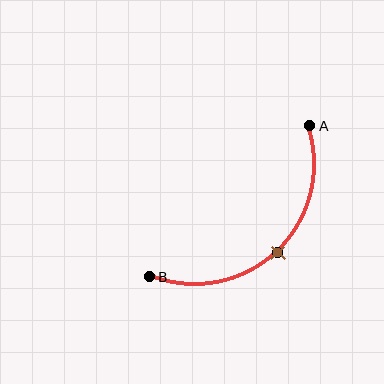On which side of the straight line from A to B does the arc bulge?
The arc bulges below and to the right of the straight line connecting A and B.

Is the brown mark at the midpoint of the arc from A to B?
Yes. The brown mark lies on the arc at equal arc-length from both A and B — it is the arc midpoint.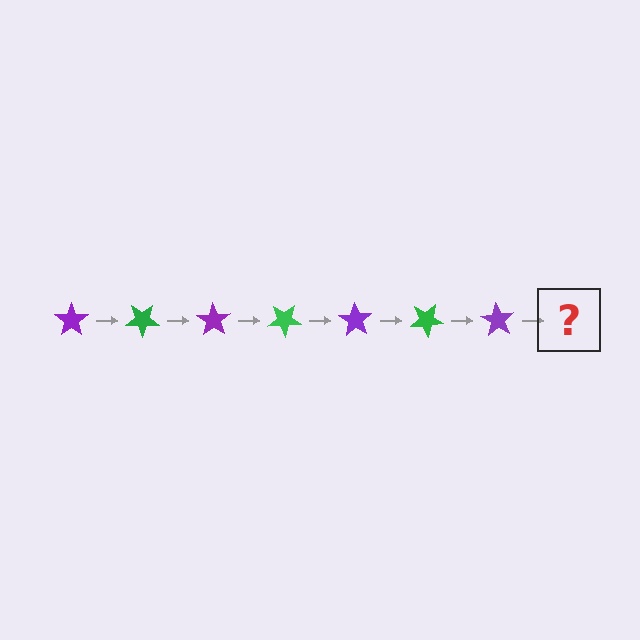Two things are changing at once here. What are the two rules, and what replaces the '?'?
The two rules are that it rotates 35 degrees each step and the color cycles through purple and green. The '?' should be a green star, rotated 245 degrees from the start.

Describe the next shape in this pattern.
It should be a green star, rotated 245 degrees from the start.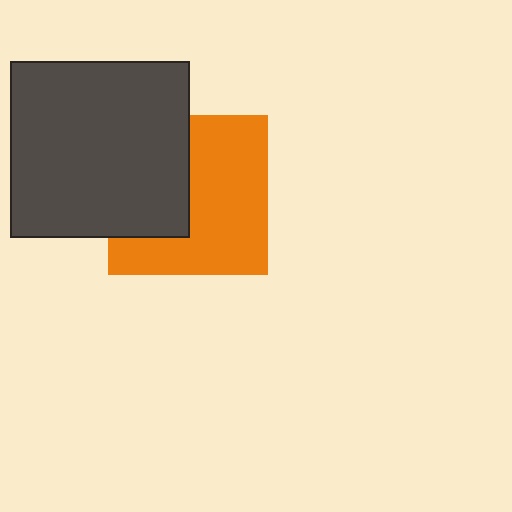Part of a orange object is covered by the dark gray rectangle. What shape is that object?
It is a square.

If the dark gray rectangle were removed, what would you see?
You would see the complete orange square.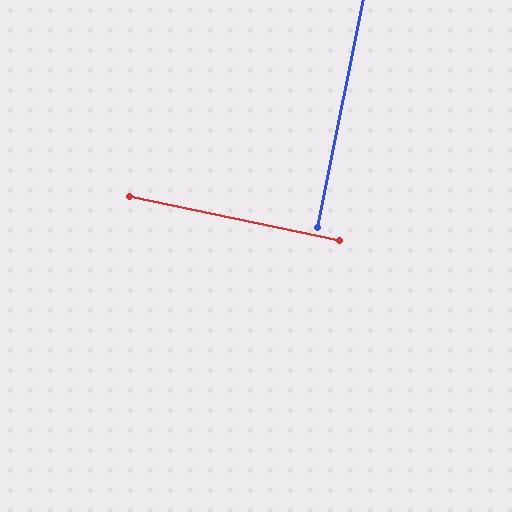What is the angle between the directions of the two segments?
Approximately 89 degrees.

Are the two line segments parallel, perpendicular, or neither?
Perpendicular — they meet at approximately 89°.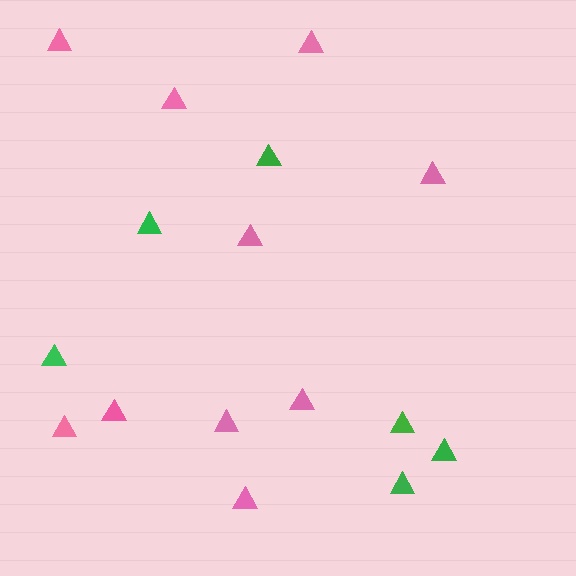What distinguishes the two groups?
There are 2 groups: one group of green triangles (6) and one group of pink triangles (10).